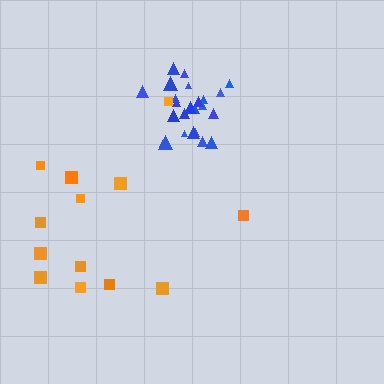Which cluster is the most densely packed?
Blue.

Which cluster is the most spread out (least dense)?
Orange.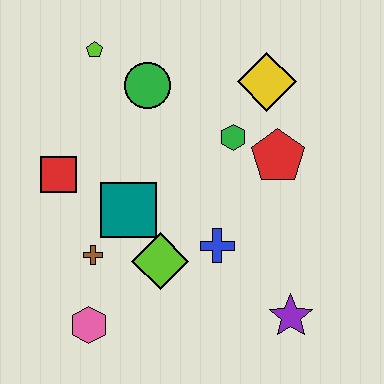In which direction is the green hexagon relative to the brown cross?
The green hexagon is to the right of the brown cross.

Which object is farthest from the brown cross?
The yellow diamond is farthest from the brown cross.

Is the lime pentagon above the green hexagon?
Yes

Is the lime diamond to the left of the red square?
No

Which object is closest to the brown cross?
The teal square is closest to the brown cross.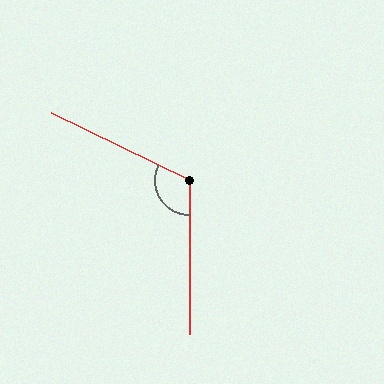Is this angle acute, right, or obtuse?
It is obtuse.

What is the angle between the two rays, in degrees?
Approximately 116 degrees.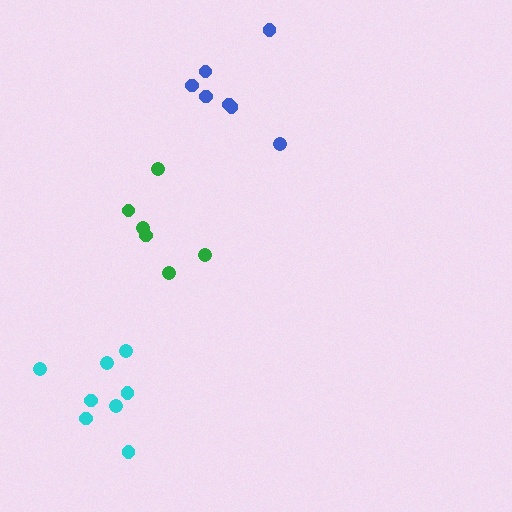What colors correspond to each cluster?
The clusters are colored: blue, cyan, green.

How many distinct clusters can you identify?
There are 3 distinct clusters.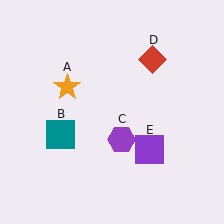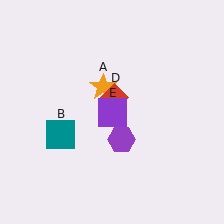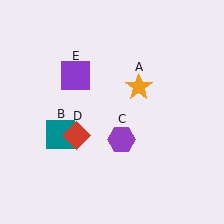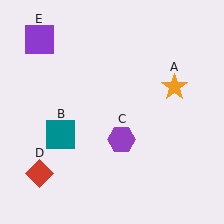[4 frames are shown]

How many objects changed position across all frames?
3 objects changed position: orange star (object A), red diamond (object D), purple square (object E).